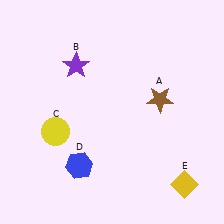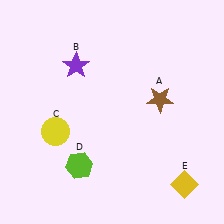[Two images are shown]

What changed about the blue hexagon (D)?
In Image 1, D is blue. In Image 2, it changed to lime.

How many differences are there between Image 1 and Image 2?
There is 1 difference between the two images.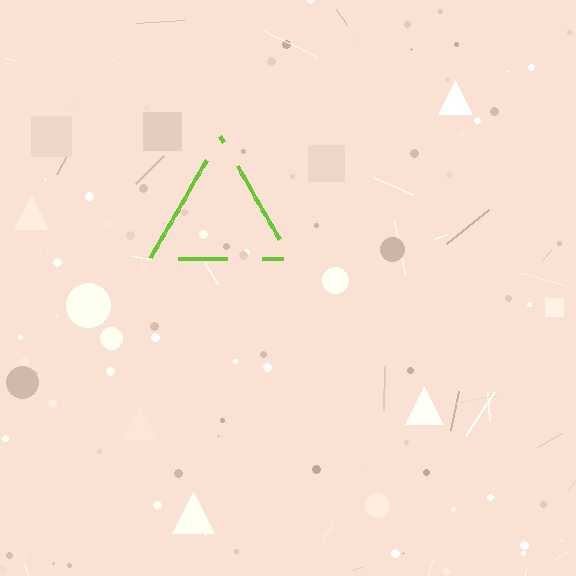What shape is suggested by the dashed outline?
The dashed outline suggests a triangle.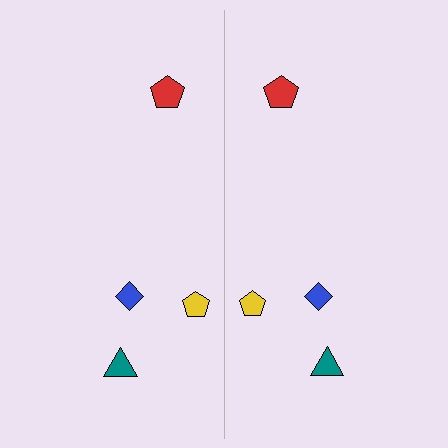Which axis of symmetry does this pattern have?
The pattern has a vertical axis of symmetry running through the center of the image.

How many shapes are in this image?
There are 8 shapes in this image.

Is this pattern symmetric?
Yes, this pattern has bilateral (reflection) symmetry.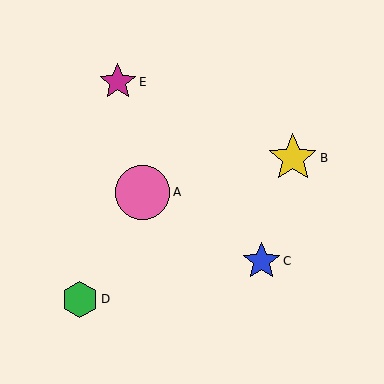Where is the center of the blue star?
The center of the blue star is at (261, 261).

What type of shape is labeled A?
Shape A is a pink circle.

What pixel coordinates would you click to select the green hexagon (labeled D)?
Click at (80, 299) to select the green hexagon D.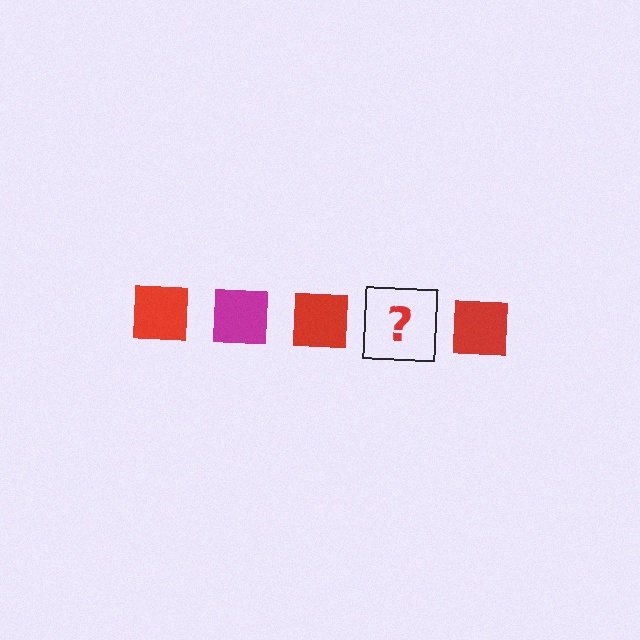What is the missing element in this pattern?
The missing element is a magenta square.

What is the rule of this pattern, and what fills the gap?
The rule is that the pattern cycles through red, magenta squares. The gap should be filled with a magenta square.